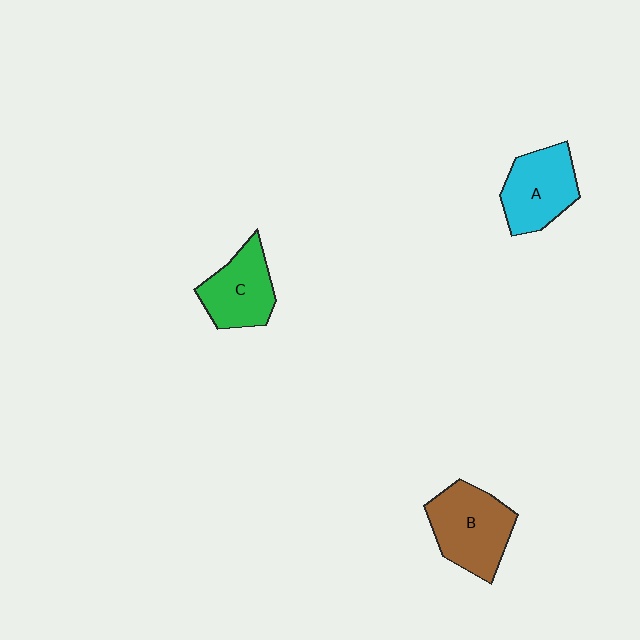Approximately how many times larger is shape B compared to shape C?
Approximately 1.2 times.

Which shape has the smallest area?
Shape C (green).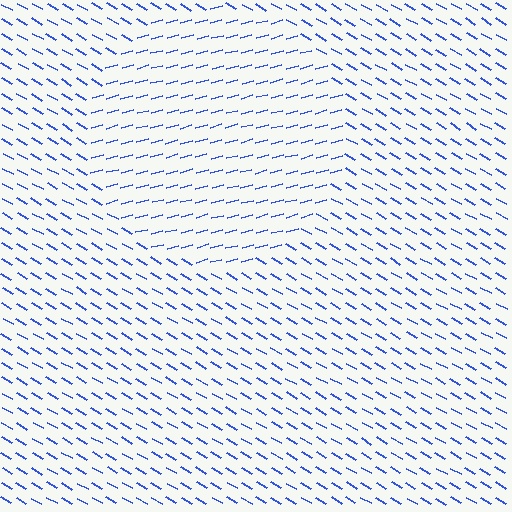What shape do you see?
I see a circle.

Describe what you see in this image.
The image is filled with small blue line segments. A circle region in the image has lines oriented differently from the surrounding lines, creating a visible texture boundary.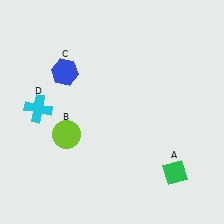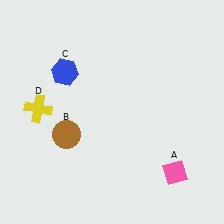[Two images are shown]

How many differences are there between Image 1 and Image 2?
There are 3 differences between the two images.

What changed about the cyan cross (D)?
In Image 1, D is cyan. In Image 2, it changed to yellow.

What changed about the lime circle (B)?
In Image 1, B is lime. In Image 2, it changed to brown.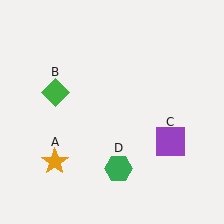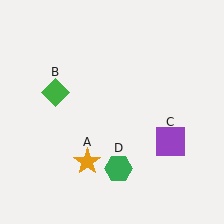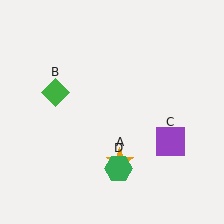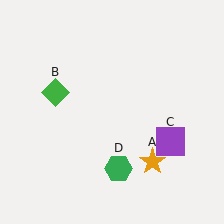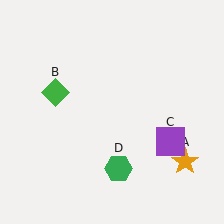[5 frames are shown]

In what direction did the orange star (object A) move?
The orange star (object A) moved right.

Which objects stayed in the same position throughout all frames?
Green diamond (object B) and purple square (object C) and green hexagon (object D) remained stationary.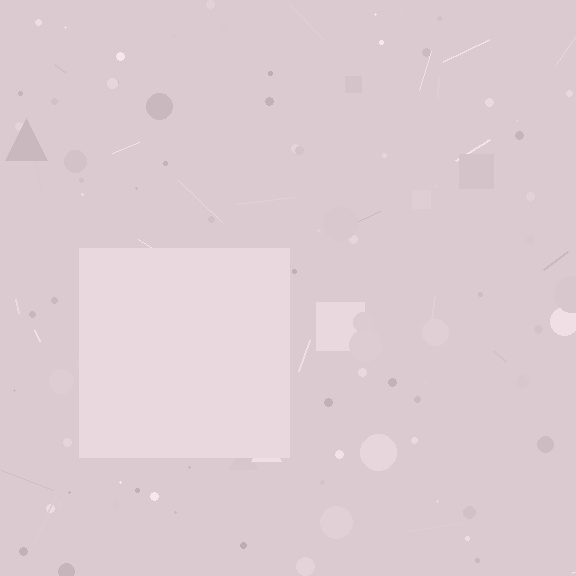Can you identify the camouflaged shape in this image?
The camouflaged shape is a square.